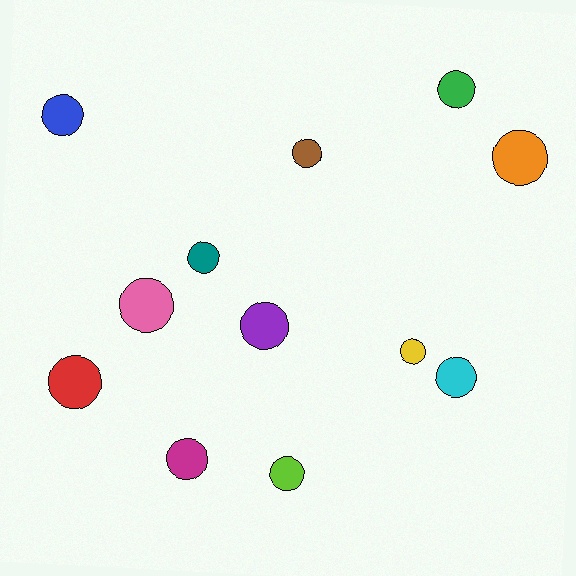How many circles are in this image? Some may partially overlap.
There are 12 circles.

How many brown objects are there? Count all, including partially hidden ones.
There is 1 brown object.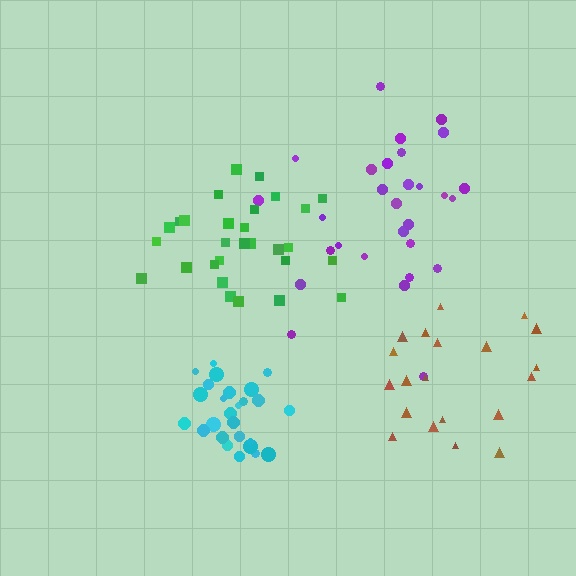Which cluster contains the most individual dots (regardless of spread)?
Purple (29).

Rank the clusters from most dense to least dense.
cyan, green, brown, purple.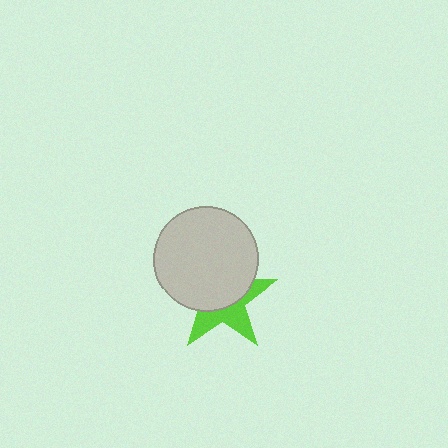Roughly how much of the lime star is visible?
A small part of it is visible (roughly 42%).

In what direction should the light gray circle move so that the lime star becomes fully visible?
The light gray circle should move up. That is the shortest direction to clear the overlap and leave the lime star fully visible.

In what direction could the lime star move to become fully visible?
The lime star could move down. That would shift it out from behind the light gray circle entirely.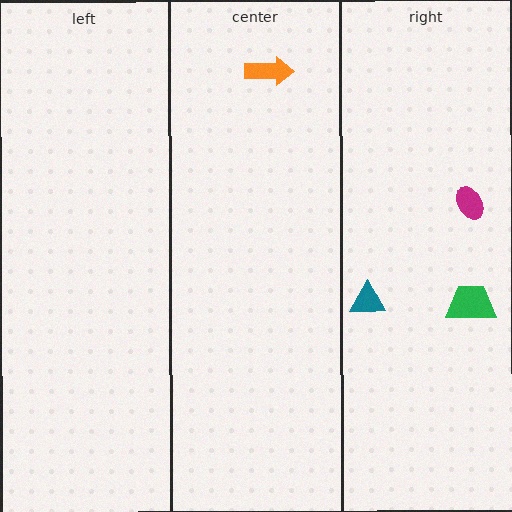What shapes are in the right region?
The teal triangle, the magenta ellipse, the green trapezoid.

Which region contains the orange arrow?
The center region.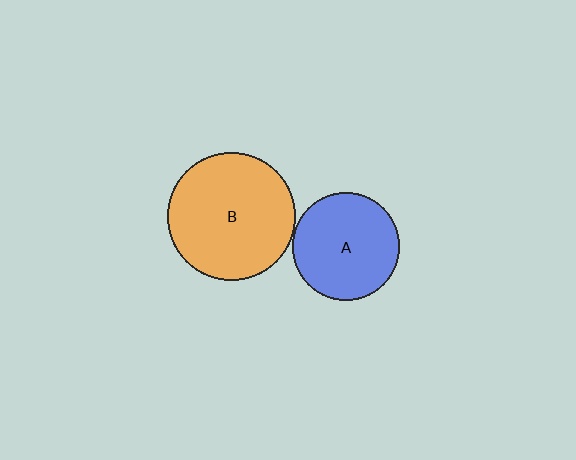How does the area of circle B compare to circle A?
Approximately 1.4 times.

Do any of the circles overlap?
No, none of the circles overlap.